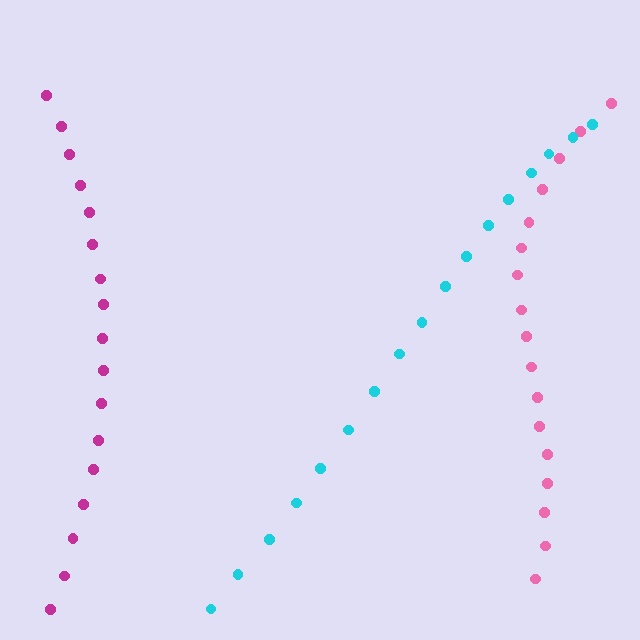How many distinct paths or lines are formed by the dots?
There are 3 distinct paths.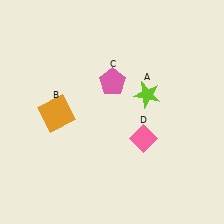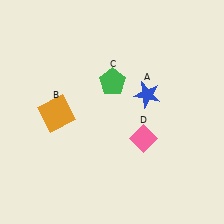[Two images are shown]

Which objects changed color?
A changed from lime to blue. C changed from pink to green.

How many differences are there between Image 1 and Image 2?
There are 2 differences between the two images.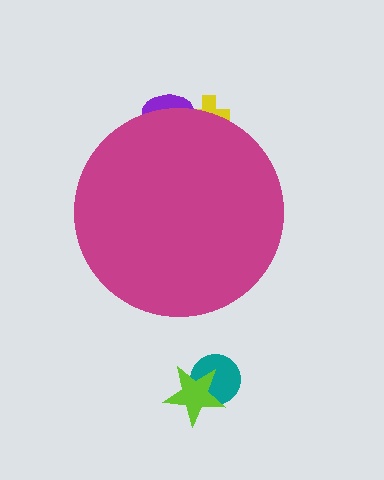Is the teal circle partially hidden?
No, the teal circle is fully visible.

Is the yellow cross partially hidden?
Yes, the yellow cross is partially hidden behind the magenta circle.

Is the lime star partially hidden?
No, the lime star is fully visible.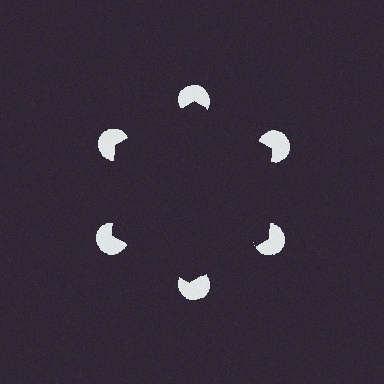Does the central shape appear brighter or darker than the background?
It typically appears slightly darker than the background, even though no actual brightness change is drawn.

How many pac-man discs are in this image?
There are 6 — one at each vertex of the illusory hexagon.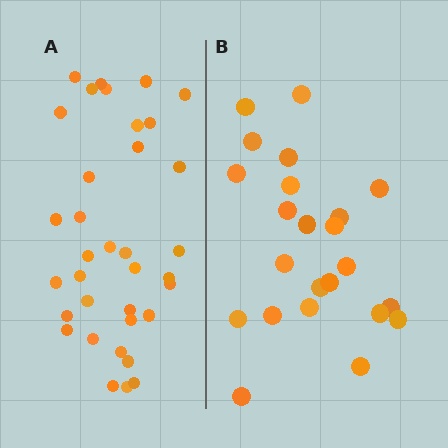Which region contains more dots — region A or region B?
Region A (the left region) has more dots.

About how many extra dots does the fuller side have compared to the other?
Region A has roughly 12 or so more dots than region B.